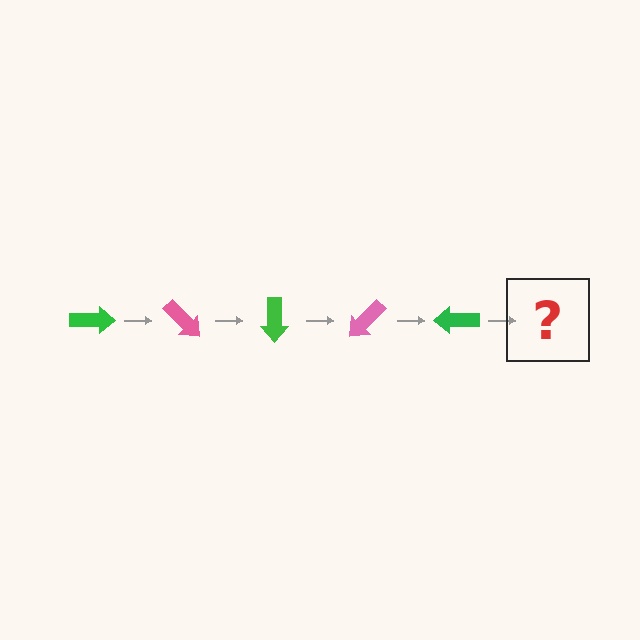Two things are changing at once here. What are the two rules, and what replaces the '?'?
The two rules are that it rotates 45 degrees each step and the color cycles through green and pink. The '?' should be a pink arrow, rotated 225 degrees from the start.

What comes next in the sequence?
The next element should be a pink arrow, rotated 225 degrees from the start.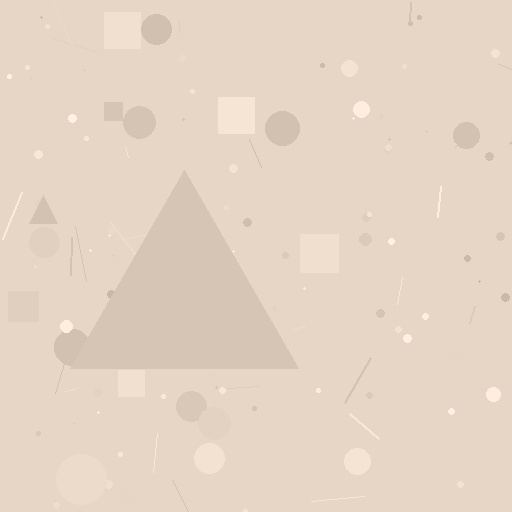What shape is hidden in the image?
A triangle is hidden in the image.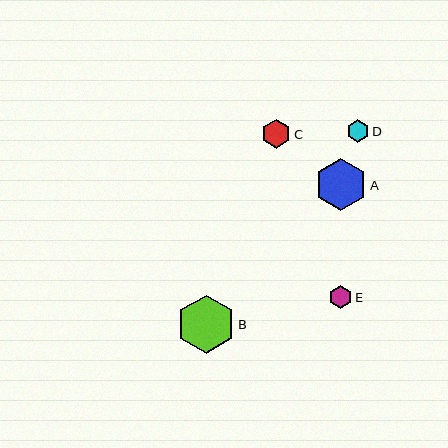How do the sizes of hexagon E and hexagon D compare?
Hexagon E and hexagon D are approximately the same size.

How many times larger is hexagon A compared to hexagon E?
Hexagon A is approximately 2.3 times the size of hexagon E.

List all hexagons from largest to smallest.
From largest to smallest: B, A, C, E, D.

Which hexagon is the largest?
Hexagon B is the largest with a size of approximately 58 pixels.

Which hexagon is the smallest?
Hexagon D is the smallest with a size of approximately 23 pixels.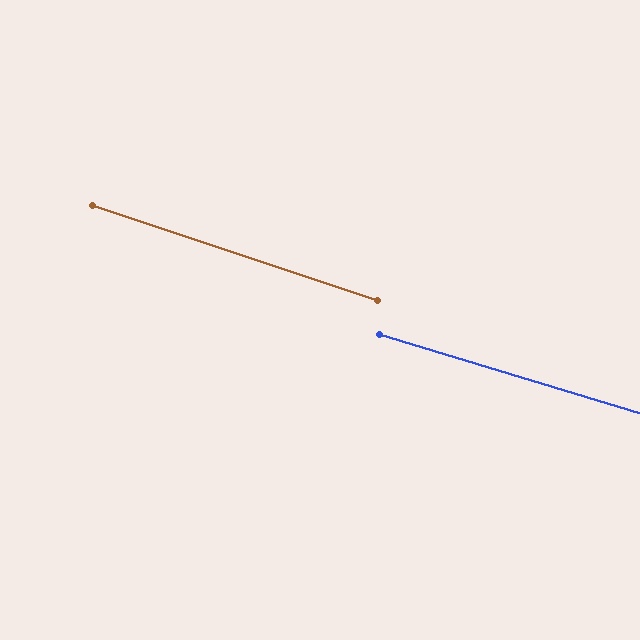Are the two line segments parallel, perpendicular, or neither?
Parallel — their directions differ by only 1.6°.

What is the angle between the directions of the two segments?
Approximately 2 degrees.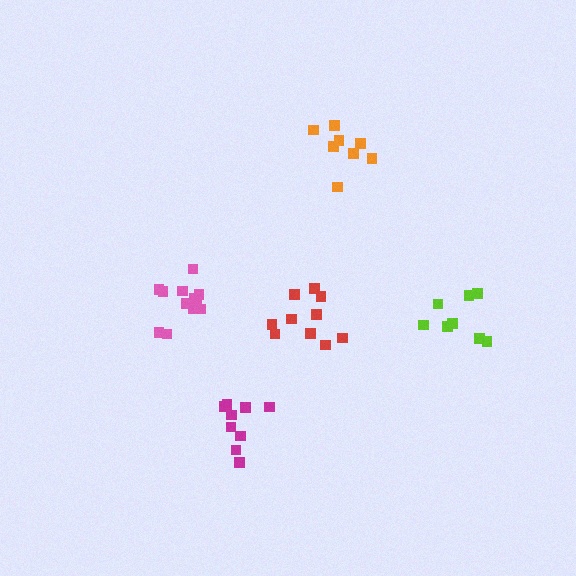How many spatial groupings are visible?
There are 5 spatial groupings.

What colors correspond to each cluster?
The clusters are colored: pink, magenta, red, orange, lime.